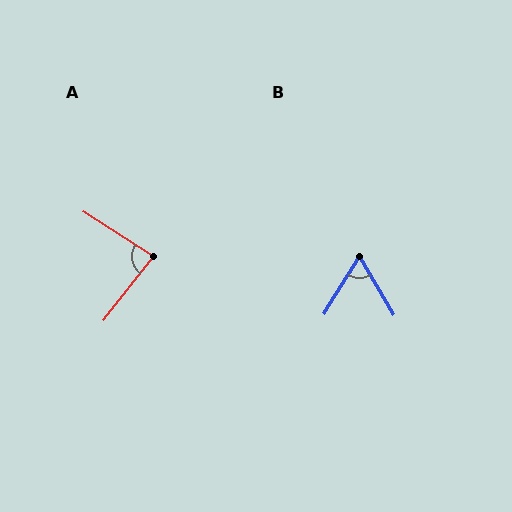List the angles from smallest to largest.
B (63°), A (85°).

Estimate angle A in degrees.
Approximately 85 degrees.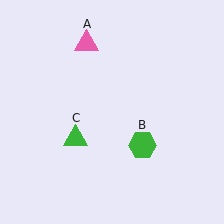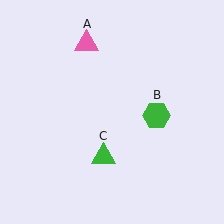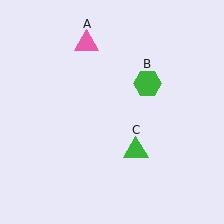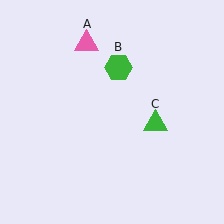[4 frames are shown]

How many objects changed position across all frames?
2 objects changed position: green hexagon (object B), green triangle (object C).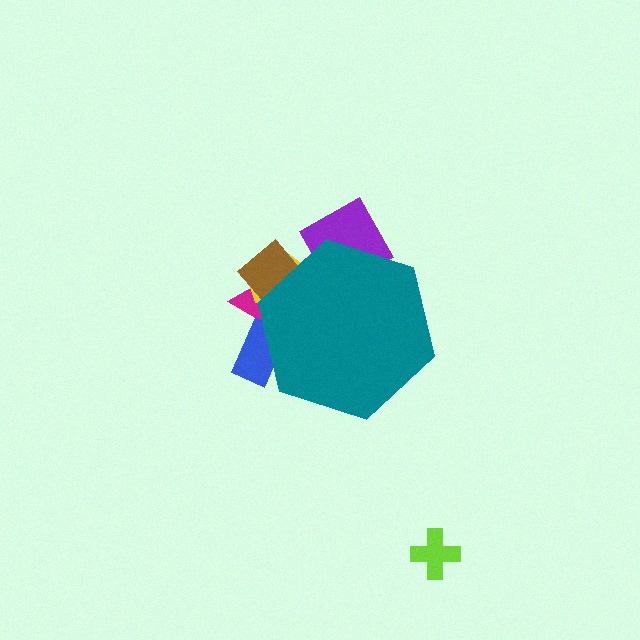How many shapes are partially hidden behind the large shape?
5 shapes are partially hidden.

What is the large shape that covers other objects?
A teal hexagon.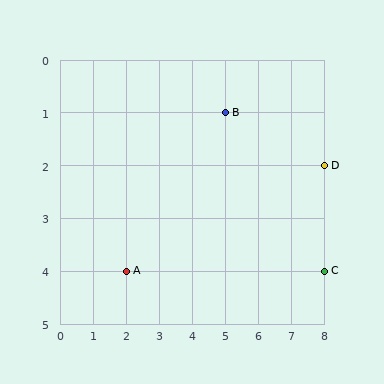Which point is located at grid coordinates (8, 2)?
Point D is at (8, 2).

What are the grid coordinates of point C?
Point C is at grid coordinates (8, 4).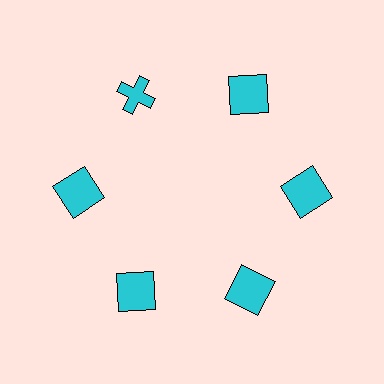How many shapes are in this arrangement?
There are 6 shapes arranged in a ring pattern.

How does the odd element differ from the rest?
It has a different shape: cross instead of square.